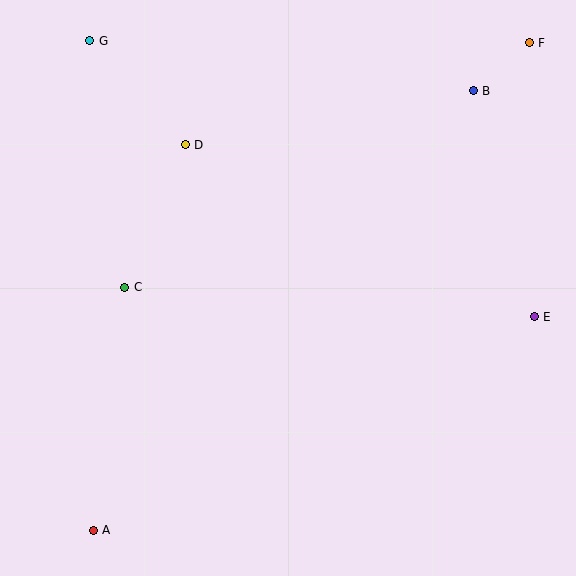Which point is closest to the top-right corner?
Point F is closest to the top-right corner.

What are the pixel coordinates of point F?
Point F is at (529, 43).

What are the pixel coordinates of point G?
Point G is at (90, 41).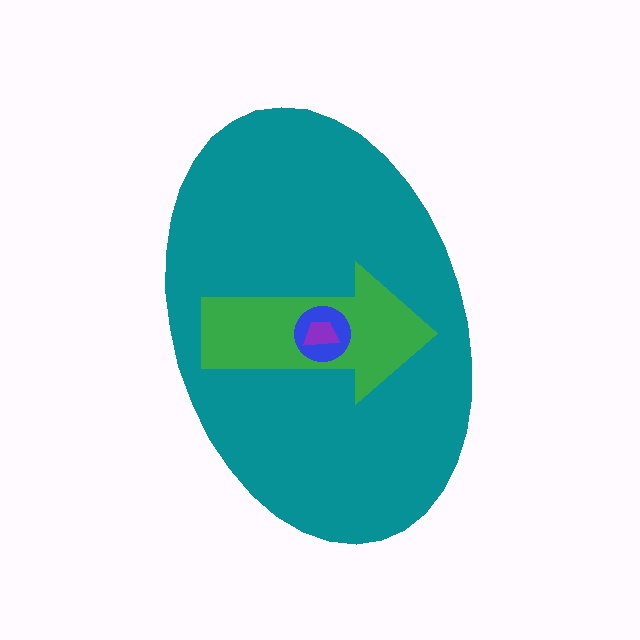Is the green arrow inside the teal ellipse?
Yes.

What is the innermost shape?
The purple trapezoid.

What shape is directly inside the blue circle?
The purple trapezoid.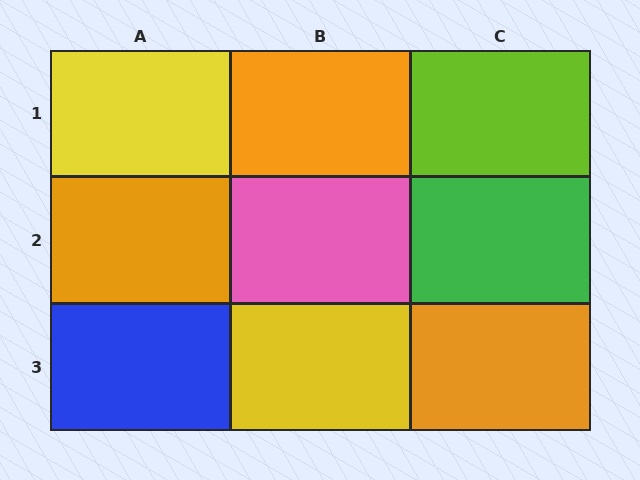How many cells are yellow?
2 cells are yellow.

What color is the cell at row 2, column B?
Pink.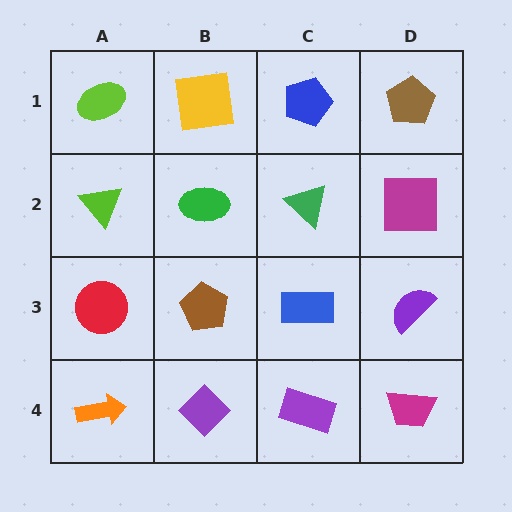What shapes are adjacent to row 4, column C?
A blue rectangle (row 3, column C), a purple diamond (row 4, column B), a magenta trapezoid (row 4, column D).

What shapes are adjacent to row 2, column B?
A yellow square (row 1, column B), a brown pentagon (row 3, column B), a lime triangle (row 2, column A), a green triangle (row 2, column C).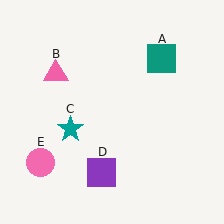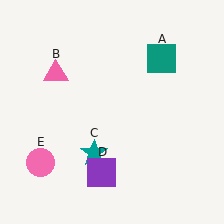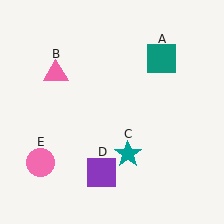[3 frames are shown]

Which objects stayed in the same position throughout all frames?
Teal square (object A) and pink triangle (object B) and purple square (object D) and pink circle (object E) remained stationary.